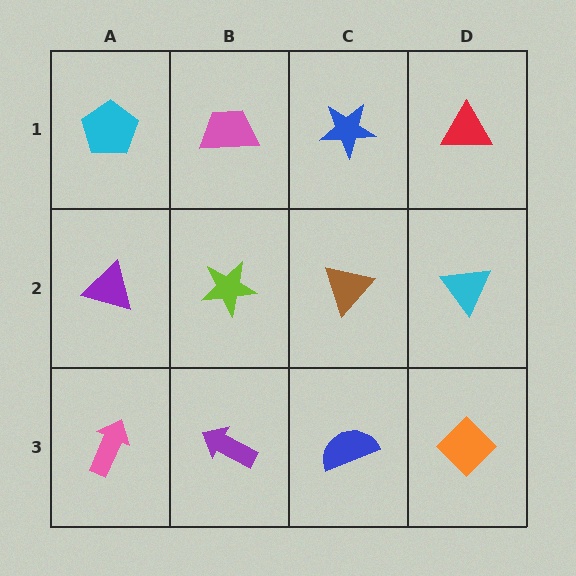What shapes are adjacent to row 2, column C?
A blue star (row 1, column C), a blue semicircle (row 3, column C), a lime star (row 2, column B), a cyan triangle (row 2, column D).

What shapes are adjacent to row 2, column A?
A cyan pentagon (row 1, column A), a pink arrow (row 3, column A), a lime star (row 2, column B).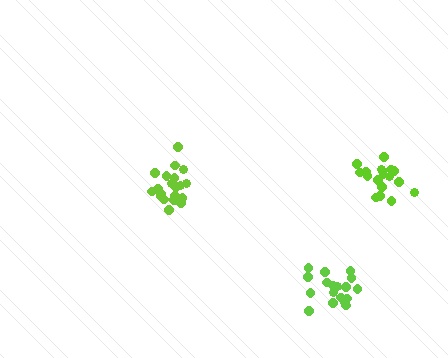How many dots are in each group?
Group 1: 17 dots, Group 2: 21 dots, Group 3: 18 dots (56 total).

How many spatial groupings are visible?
There are 3 spatial groupings.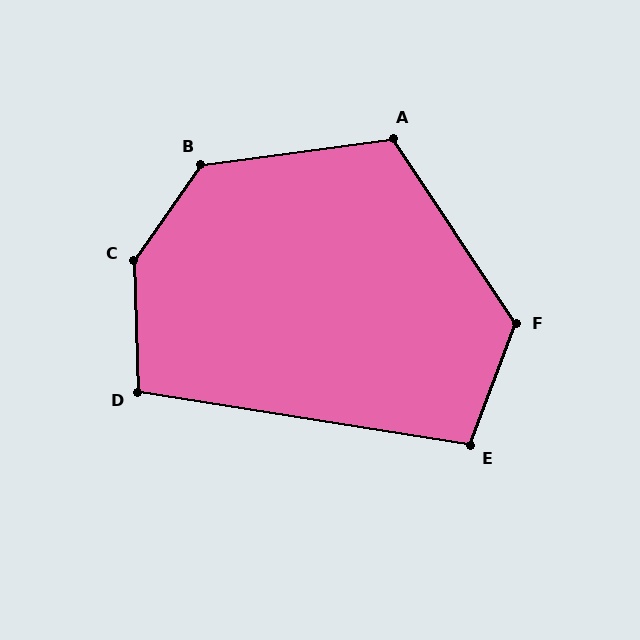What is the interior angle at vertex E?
Approximately 101 degrees (obtuse).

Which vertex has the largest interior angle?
C, at approximately 143 degrees.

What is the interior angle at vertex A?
Approximately 116 degrees (obtuse).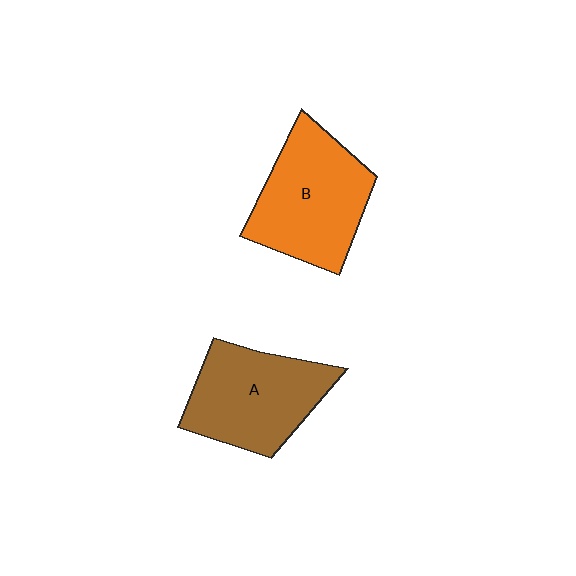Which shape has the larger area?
Shape B (orange).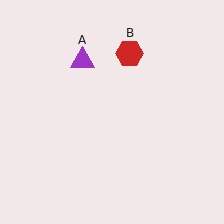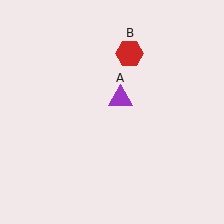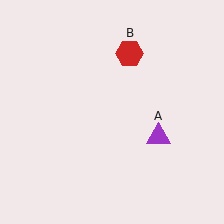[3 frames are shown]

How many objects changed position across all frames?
1 object changed position: purple triangle (object A).